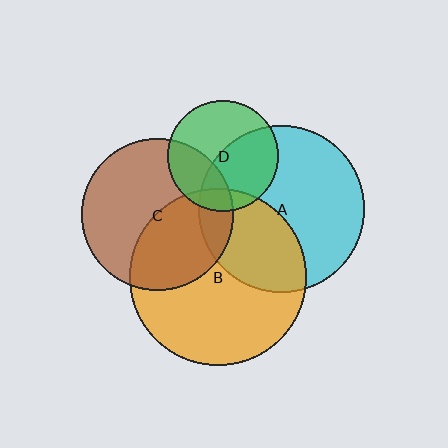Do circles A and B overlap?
Yes.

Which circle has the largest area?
Circle B (orange).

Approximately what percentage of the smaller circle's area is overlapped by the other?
Approximately 35%.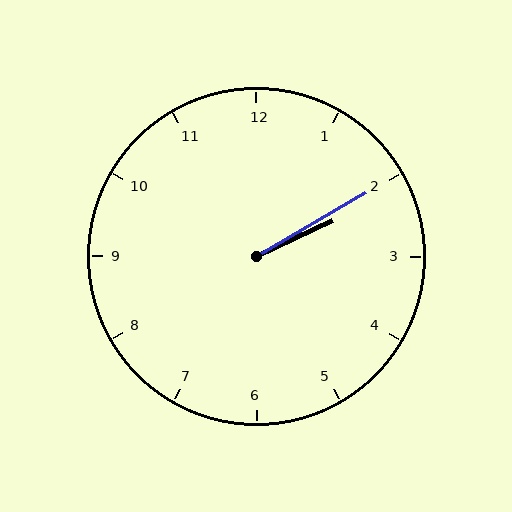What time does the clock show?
2:10.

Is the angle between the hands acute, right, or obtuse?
It is acute.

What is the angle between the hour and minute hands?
Approximately 5 degrees.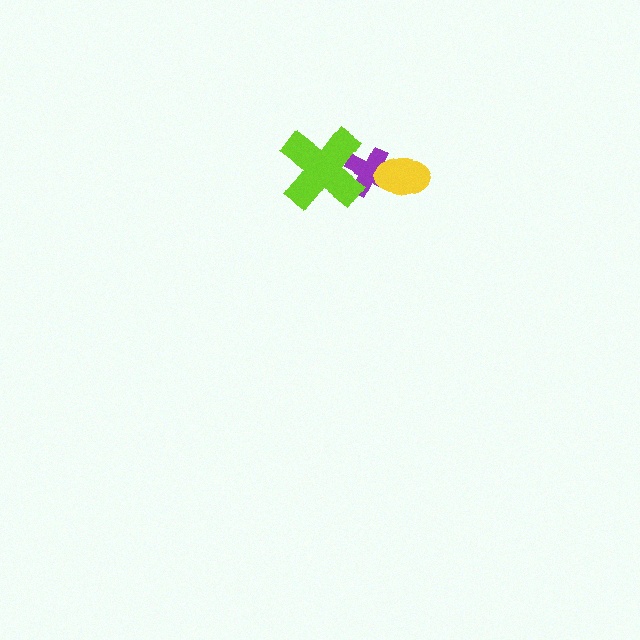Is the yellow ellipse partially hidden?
No, no other shape covers it.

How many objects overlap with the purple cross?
2 objects overlap with the purple cross.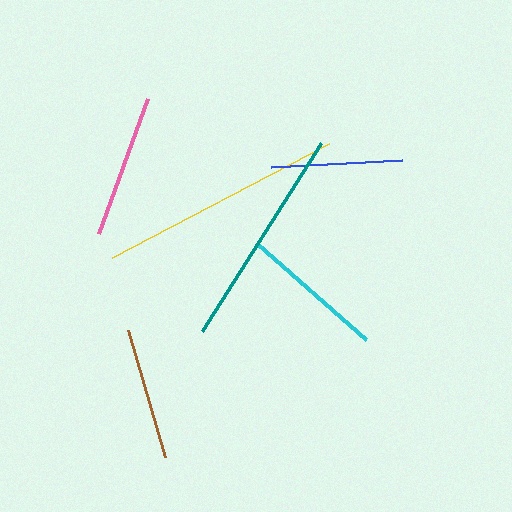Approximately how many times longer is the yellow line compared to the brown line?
The yellow line is approximately 1.9 times the length of the brown line.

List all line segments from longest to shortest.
From longest to shortest: yellow, teal, cyan, pink, brown, blue.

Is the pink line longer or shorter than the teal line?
The teal line is longer than the pink line.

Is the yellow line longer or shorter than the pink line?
The yellow line is longer than the pink line.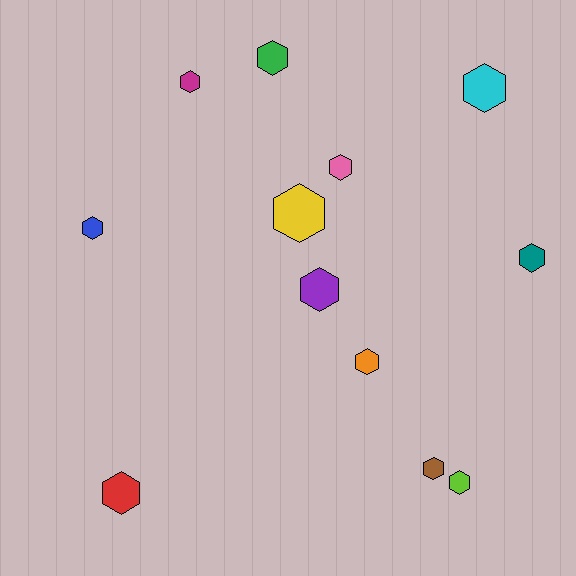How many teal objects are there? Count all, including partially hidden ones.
There is 1 teal object.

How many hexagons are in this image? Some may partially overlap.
There are 12 hexagons.